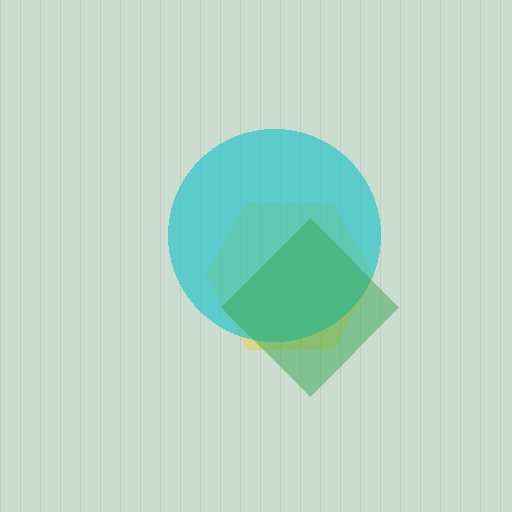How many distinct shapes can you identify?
There are 3 distinct shapes: a yellow hexagon, a cyan circle, a green diamond.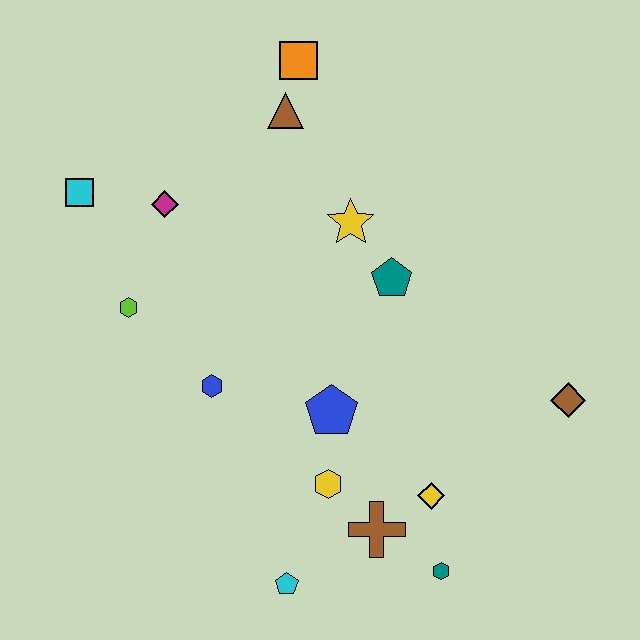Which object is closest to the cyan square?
The magenta diamond is closest to the cyan square.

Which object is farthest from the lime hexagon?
The brown diamond is farthest from the lime hexagon.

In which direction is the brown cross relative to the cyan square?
The brown cross is below the cyan square.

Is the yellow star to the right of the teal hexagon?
No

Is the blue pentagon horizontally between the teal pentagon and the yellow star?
No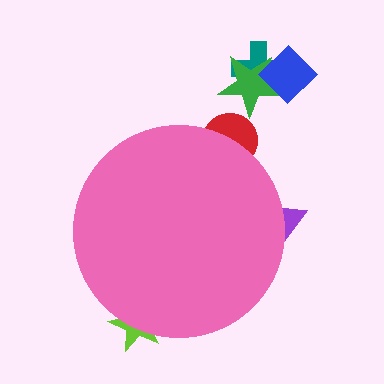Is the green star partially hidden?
No, the green star is fully visible.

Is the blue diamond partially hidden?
No, the blue diamond is fully visible.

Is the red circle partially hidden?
Yes, the red circle is partially hidden behind the pink circle.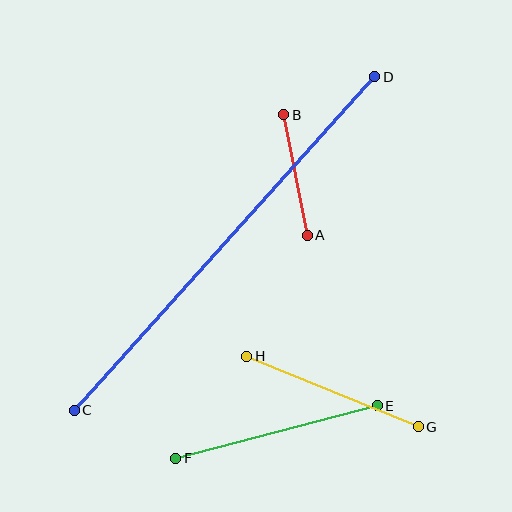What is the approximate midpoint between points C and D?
The midpoint is at approximately (225, 243) pixels.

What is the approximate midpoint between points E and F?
The midpoint is at approximately (276, 432) pixels.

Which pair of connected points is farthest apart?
Points C and D are farthest apart.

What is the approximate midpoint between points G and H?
The midpoint is at approximately (333, 392) pixels.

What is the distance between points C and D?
The distance is approximately 449 pixels.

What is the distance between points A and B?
The distance is approximately 123 pixels.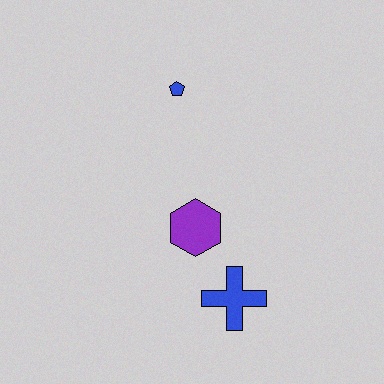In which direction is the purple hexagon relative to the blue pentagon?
The purple hexagon is below the blue pentagon.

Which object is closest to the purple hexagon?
The blue cross is closest to the purple hexagon.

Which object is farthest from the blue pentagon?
The blue cross is farthest from the blue pentagon.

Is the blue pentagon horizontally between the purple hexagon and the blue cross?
No